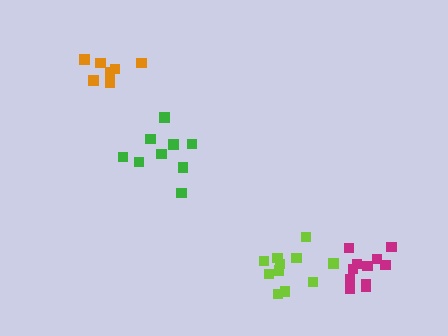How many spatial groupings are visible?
There are 4 spatial groupings.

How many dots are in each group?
Group 1: 7 dots, Group 2: 9 dots, Group 3: 11 dots, Group 4: 11 dots (38 total).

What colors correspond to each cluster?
The clusters are colored: orange, green, magenta, lime.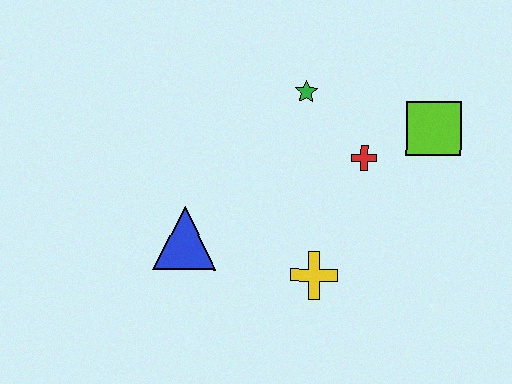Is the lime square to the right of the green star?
Yes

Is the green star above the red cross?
Yes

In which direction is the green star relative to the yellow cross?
The green star is above the yellow cross.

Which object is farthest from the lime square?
The blue triangle is farthest from the lime square.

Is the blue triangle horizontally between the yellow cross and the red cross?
No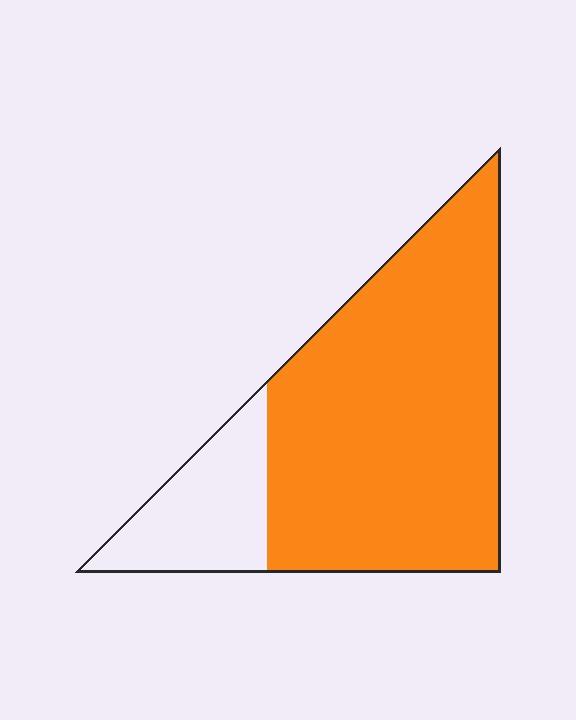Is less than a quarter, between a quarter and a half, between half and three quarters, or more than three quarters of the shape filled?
More than three quarters.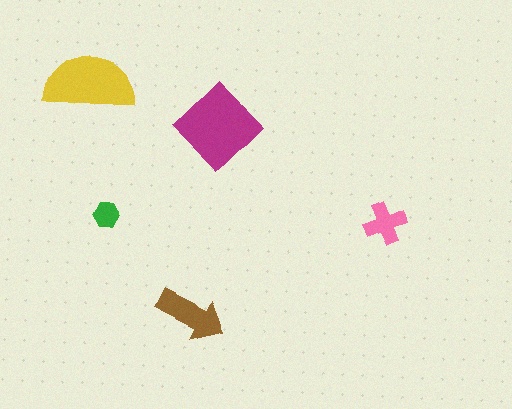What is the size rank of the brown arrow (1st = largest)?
3rd.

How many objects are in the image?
There are 5 objects in the image.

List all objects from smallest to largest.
The green hexagon, the pink cross, the brown arrow, the yellow semicircle, the magenta diamond.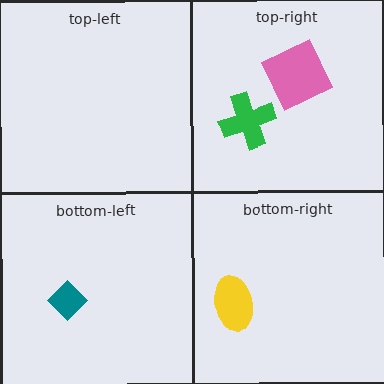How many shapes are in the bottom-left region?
1.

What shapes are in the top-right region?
The green cross, the pink square.